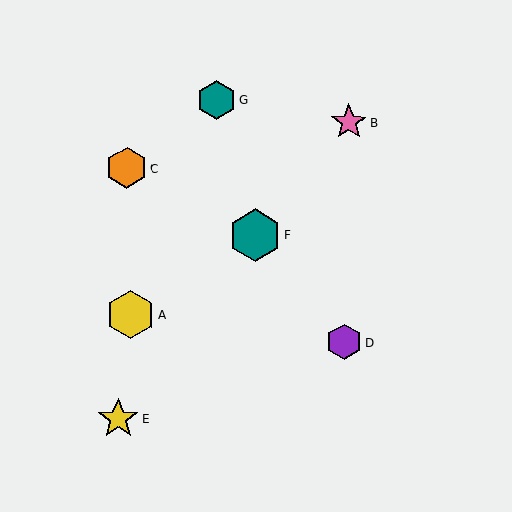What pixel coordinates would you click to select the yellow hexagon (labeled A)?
Click at (130, 315) to select the yellow hexagon A.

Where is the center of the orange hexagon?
The center of the orange hexagon is at (127, 168).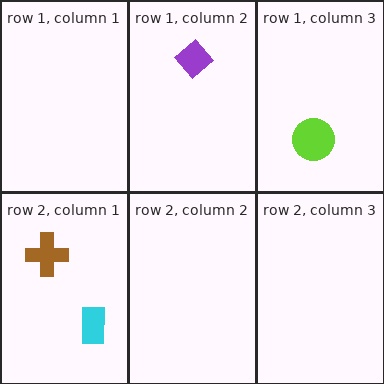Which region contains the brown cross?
The row 2, column 1 region.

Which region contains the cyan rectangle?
The row 2, column 1 region.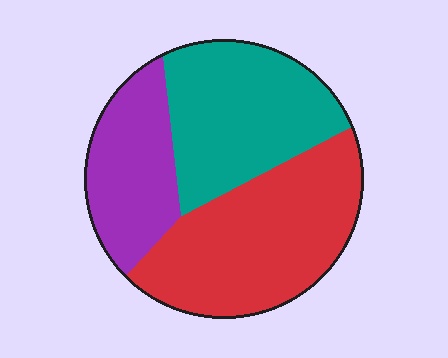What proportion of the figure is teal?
Teal covers 34% of the figure.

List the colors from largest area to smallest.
From largest to smallest: red, teal, purple.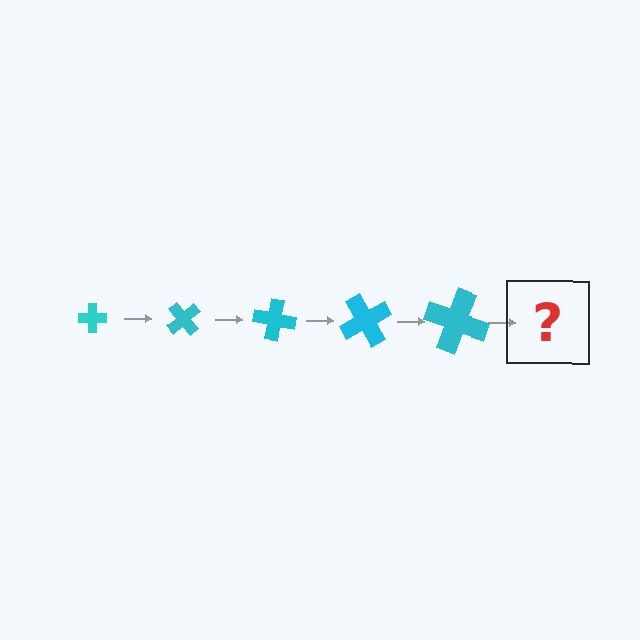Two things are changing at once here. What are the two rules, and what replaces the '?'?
The two rules are that the cross grows larger each step and it rotates 50 degrees each step. The '?' should be a cross, larger than the previous one and rotated 250 degrees from the start.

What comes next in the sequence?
The next element should be a cross, larger than the previous one and rotated 250 degrees from the start.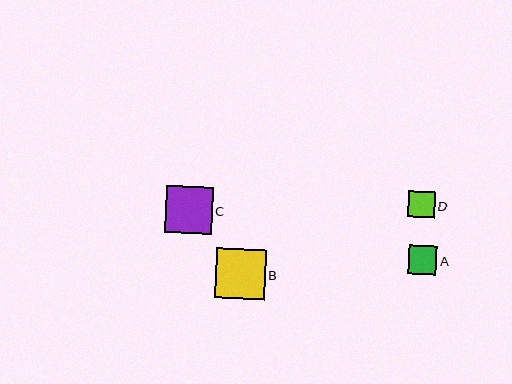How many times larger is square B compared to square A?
Square B is approximately 1.7 times the size of square A.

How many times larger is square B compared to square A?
Square B is approximately 1.7 times the size of square A.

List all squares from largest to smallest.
From largest to smallest: B, C, A, D.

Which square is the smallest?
Square D is the smallest with a size of approximately 27 pixels.